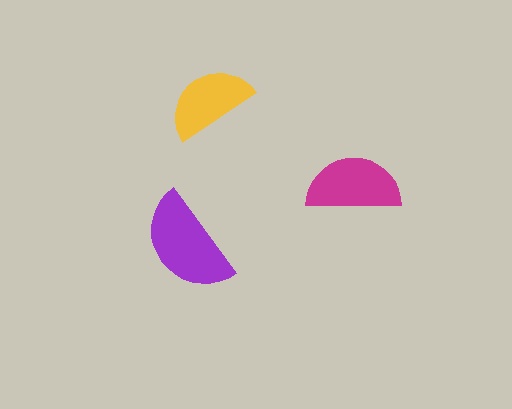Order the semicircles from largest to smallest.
the purple one, the magenta one, the yellow one.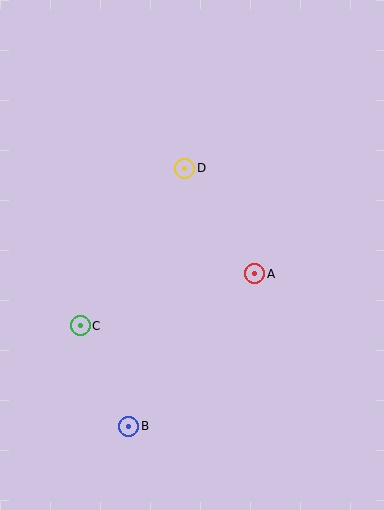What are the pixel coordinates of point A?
Point A is at (255, 274).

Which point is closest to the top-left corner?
Point D is closest to the top-left corner.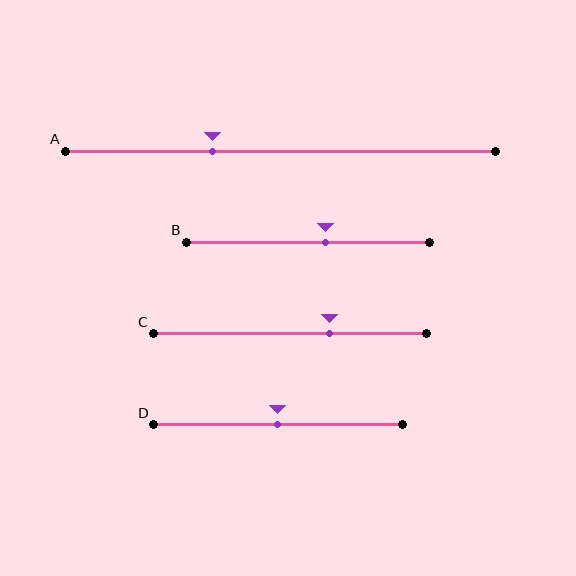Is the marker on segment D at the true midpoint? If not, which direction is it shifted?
Yes, the marker on segment D is at the true midpoint.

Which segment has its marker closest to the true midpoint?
Segment D has its marker closest to the true midpoint.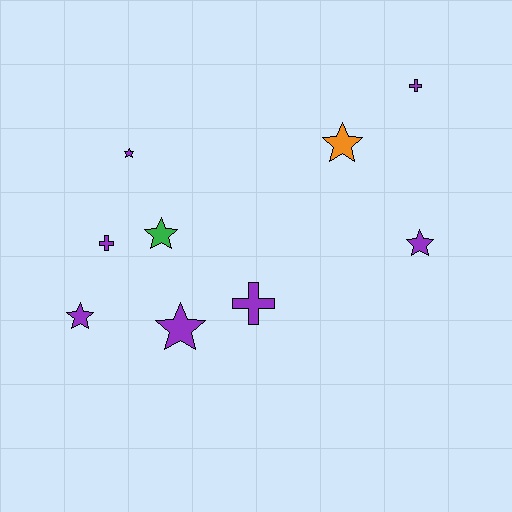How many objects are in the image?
There are 9 objects.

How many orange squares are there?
There are no orange squares.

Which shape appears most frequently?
Star, with 6 objects.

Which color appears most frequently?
Purple, with 7 objects.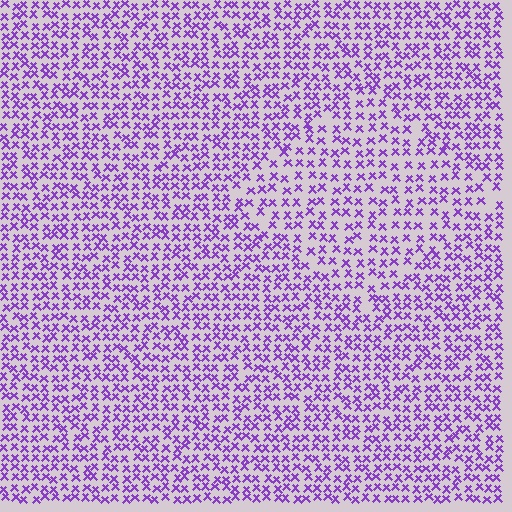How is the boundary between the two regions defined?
The boundary is defined by a change in element density (approximately 1.5x ratio). All elements are the same color, size, and shape.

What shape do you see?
I see a diamond.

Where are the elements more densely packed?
The elements are more densely packed outside the diamond boundary.